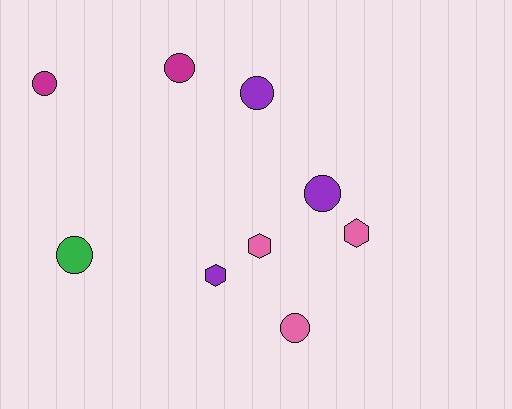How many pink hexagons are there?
There are 2 pink hexagons.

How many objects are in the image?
There are 9 objects.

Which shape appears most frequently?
Circle, with 6 objects.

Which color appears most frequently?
Pink, with 3 objects.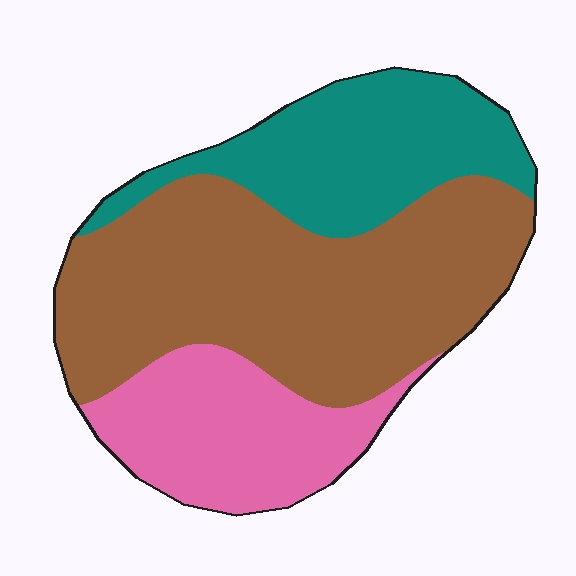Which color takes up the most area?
Brown, at roughly 50%.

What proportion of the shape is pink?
Pink takes up between a sixth and a third of the shape.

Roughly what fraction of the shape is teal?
Teal covers roughly 25% of the shape.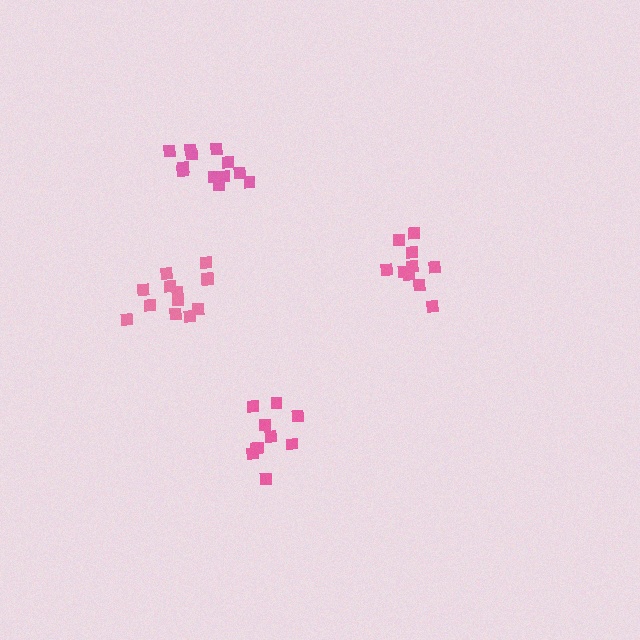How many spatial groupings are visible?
There are 4 spatial groupings.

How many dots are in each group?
Group 1: 12 dots, Group 2: 11 dots, Group 3: 11 dots, Group 4: 13 dots (47 total).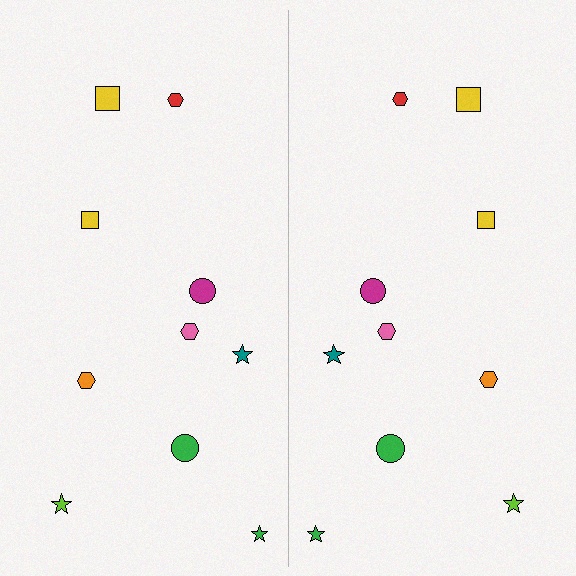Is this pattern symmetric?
Yes, this pattern has bilateral (reflection) symmetry.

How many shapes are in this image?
There are 20 shapes in this image.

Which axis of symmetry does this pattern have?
The pattern has a vertical axis of symmetry running through the center of the image.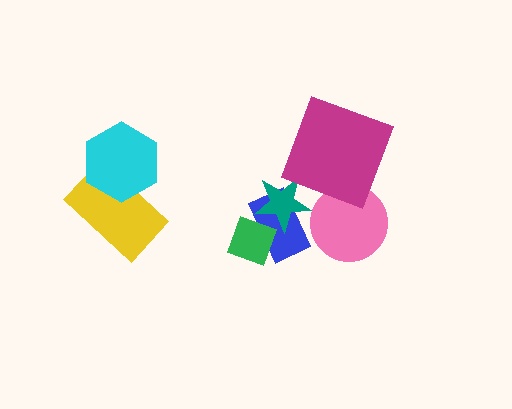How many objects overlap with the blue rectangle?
2 objects overlap with the blue rectangle.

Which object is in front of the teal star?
The green diamond is in front of the teal star.